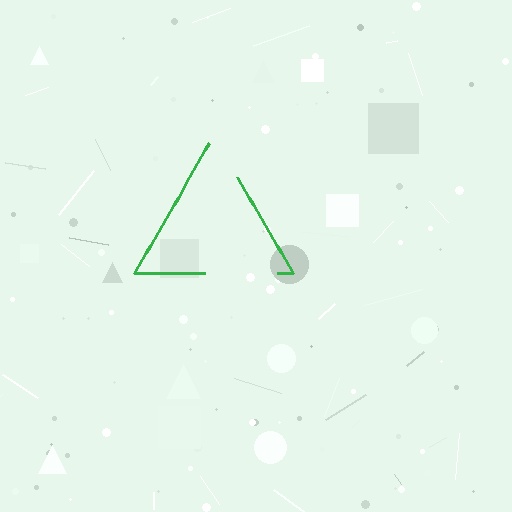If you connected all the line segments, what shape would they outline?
They would outline a triangle.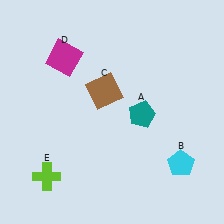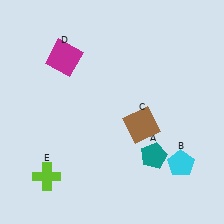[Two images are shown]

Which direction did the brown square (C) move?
The brown square (C) moved right.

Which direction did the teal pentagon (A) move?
The teal pentagon (A) moved down.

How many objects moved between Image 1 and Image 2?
2 objects moved between the two images.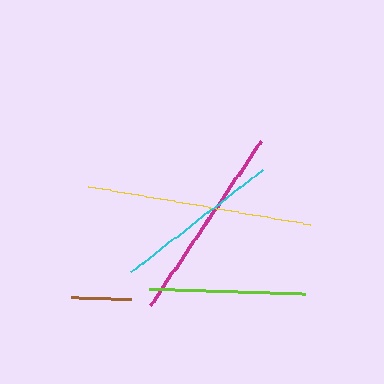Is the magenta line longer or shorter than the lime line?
The magenta line is longer than the lime line.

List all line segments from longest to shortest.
From longest to shortest: yellow, magenta, cyan, lime, brown.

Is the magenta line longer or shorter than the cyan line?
The magenta line is longer than the cyan line.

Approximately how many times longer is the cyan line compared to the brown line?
The cyan line is approximately 2.7 times the length of the brown line.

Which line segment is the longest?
The yellow line is the longest at approximately 225 pixels.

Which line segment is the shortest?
The brown line is the shortest at approximately 61 pixels.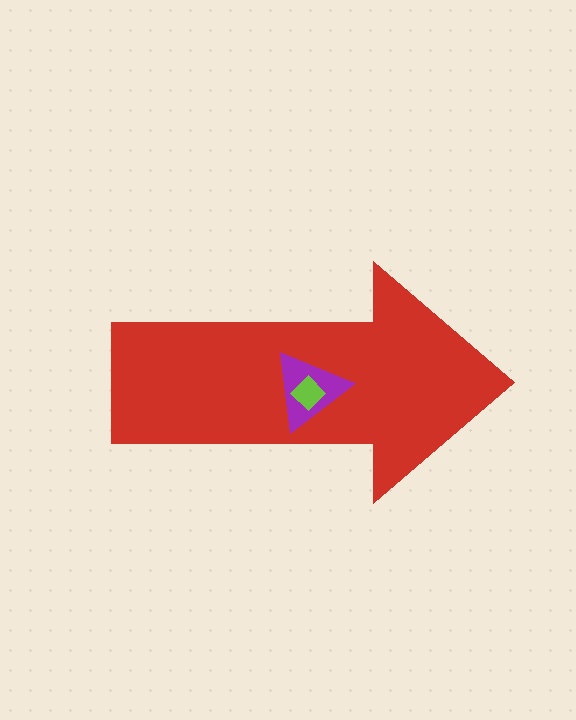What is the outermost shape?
The red arrow.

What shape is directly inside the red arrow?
The purple triangle.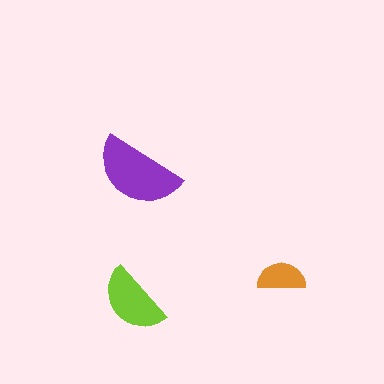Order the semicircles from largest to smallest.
the purple one, the lime one, the orange one.